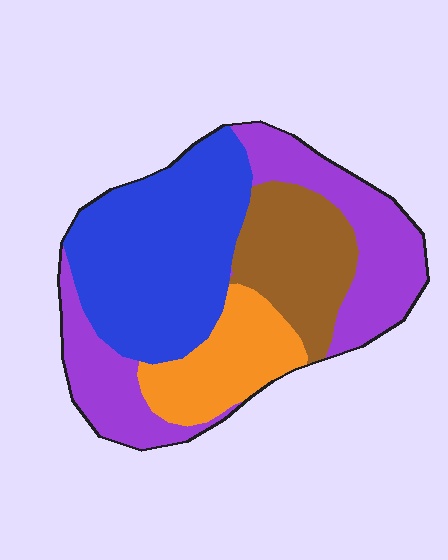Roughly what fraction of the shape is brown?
Brown takes up between a sixth and a third of the shape.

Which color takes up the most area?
Blue, at roughly 35%.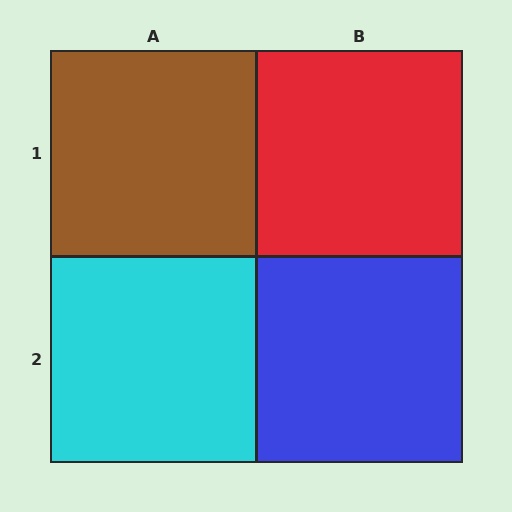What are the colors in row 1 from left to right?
Brown, red.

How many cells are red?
1 cell is red.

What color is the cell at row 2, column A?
Cyan.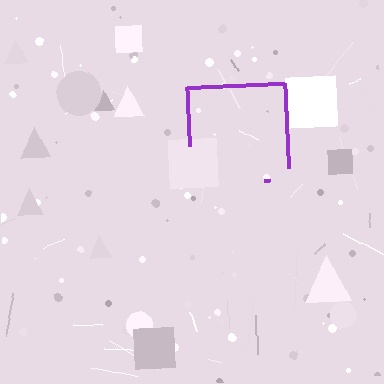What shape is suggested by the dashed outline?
The dashed outline suggests a square.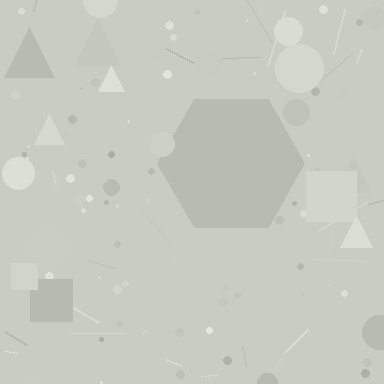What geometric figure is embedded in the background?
A hexagon is embedded in the background.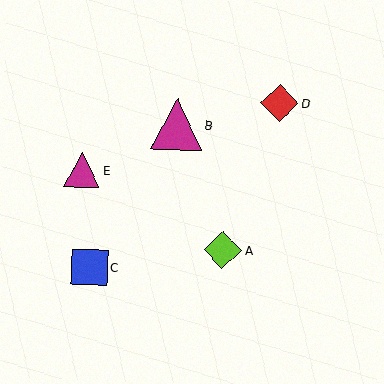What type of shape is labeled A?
Shape A is a lime diamond.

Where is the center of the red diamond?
The center of the red diamond is at (280, 103).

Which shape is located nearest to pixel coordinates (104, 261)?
The blue square (labeled C) at (89, 267) is nearest to that location.